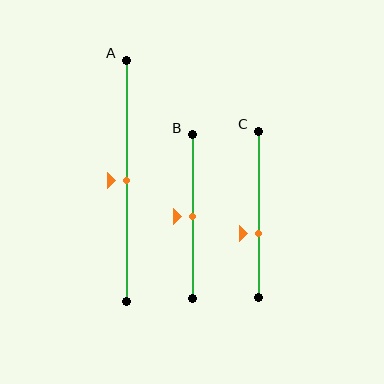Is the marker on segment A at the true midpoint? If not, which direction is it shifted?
Yes, the marker on segment A is at the true midpoint.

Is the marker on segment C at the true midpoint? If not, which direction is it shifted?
No, the marker on segment C is shifted downward by about 12% of the segment length.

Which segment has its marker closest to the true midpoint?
Segment A has its marker closest to the true midpoint.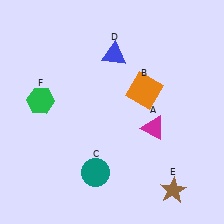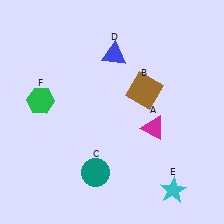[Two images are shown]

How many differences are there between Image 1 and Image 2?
There are 2 differences between the two images.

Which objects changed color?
B changed from orange to brown. E changed from brown to cyan.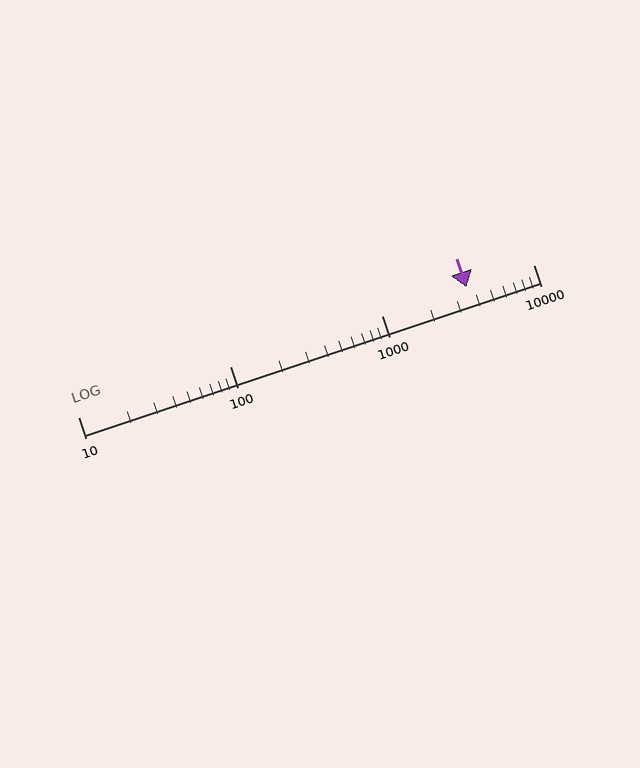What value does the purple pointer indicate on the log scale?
The pointer indicates approximately 3600.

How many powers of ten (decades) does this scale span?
The scale spans 3 decades, from 10 to 10000.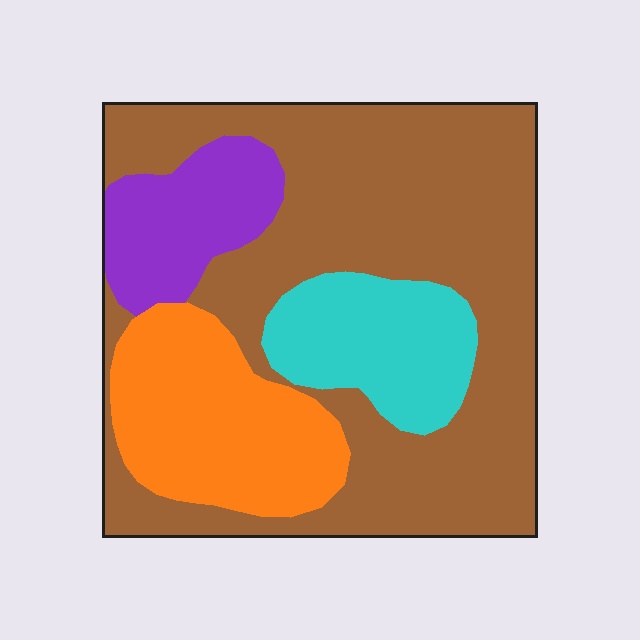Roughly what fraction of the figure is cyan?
Cyan takes up about one eighth (1/8) of the figure.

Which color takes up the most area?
Brown, at roughly 55%.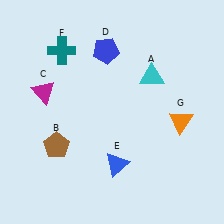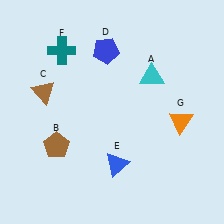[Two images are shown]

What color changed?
The triangle (C) changed from magenta in Image 1 to brown in Image 2.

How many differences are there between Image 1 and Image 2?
There is 1 difference between the two images.